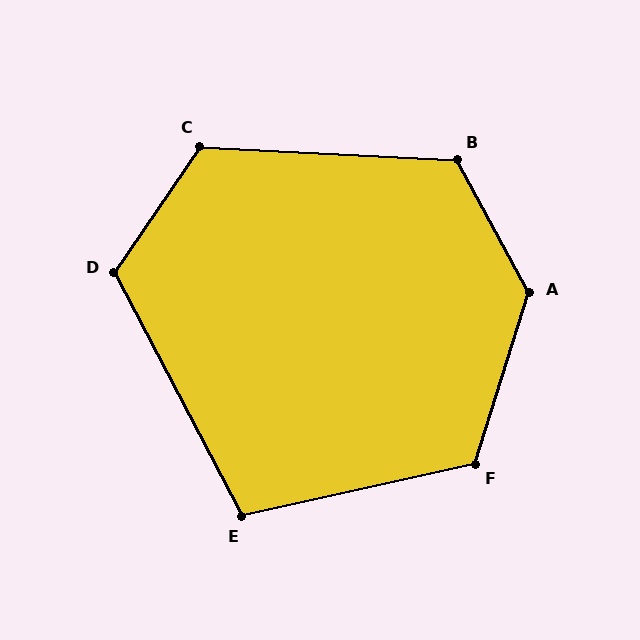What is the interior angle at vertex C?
Approximately 121 degrees (obtuse).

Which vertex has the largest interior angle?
A, at approximately 134 degrees.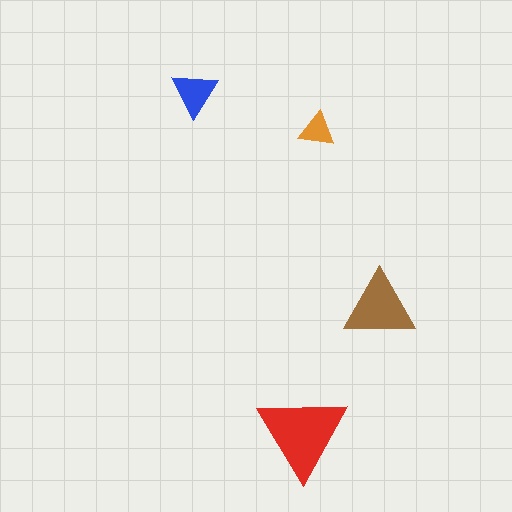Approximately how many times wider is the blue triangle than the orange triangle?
About 1.5 times wider.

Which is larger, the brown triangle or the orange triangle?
The brown one.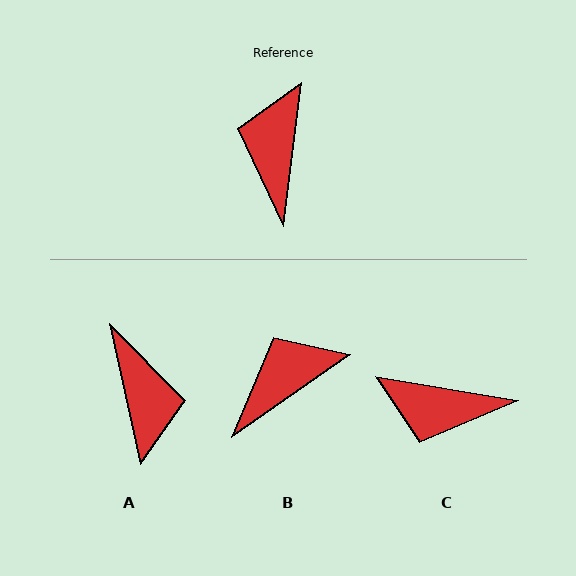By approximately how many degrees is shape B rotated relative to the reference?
Approximately 48 degrees clockwise.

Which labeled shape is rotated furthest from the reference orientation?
A, about 160 degrees away.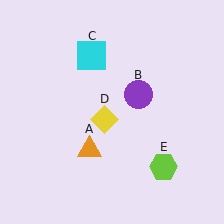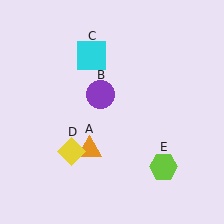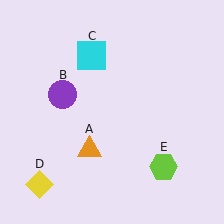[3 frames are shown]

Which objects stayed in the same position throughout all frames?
Orange triangle (object A) and cyan square (object C) and lime hexagon (object E) remained stationary.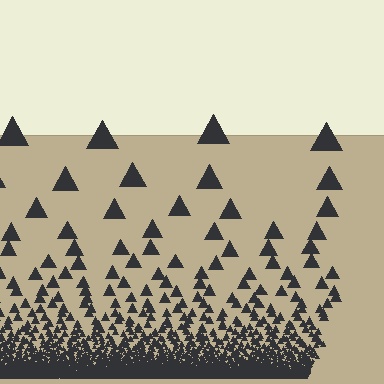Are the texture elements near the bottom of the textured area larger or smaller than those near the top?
Smaller. The gradient is inverted — elements near the bottom are smaller and denser.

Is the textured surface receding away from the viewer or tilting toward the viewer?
The surface appears to tilt toward the viewer. Texture elements get larger and sparser toward the top.